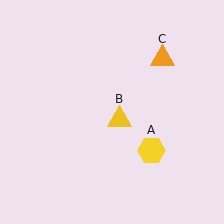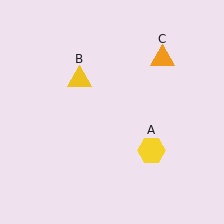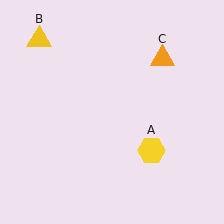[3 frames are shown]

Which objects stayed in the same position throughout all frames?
Yellow hexagon (object A) and orange triangle (object C) remained stationary.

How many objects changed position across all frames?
1 object changed position: yellow triangle (object B).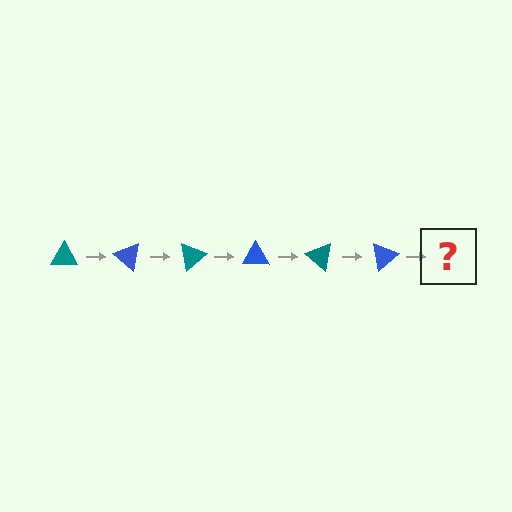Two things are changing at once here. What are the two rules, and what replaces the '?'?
The two rules are that it rotates 40 degrees each step and the color cycles through teal and blue. The '?' should be a teal triangle, rotated 240 degrees from the start.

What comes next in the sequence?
The next element should be a teal triangle, rotated 240 degrees from the start.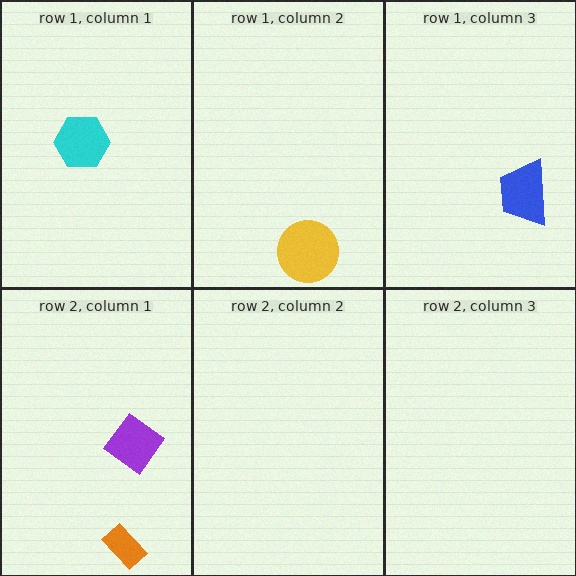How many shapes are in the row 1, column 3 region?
1.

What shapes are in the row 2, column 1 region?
The purple diamond, the orange rectangle.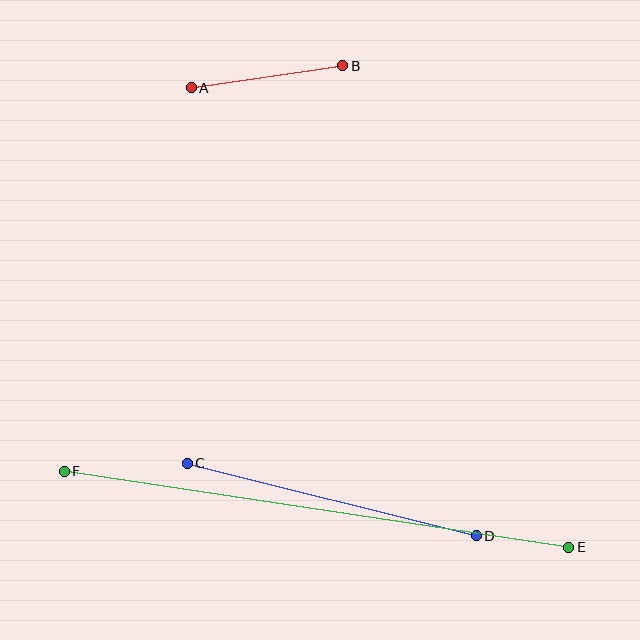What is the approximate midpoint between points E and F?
The midpoint is at approximately (317, 509) pixels.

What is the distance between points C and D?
The distance is approximately 298 pixels.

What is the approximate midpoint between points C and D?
The midpoint is at approximately (332, 499) pixels.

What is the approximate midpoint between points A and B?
The midpoint is at approximately (267, 77) pixels.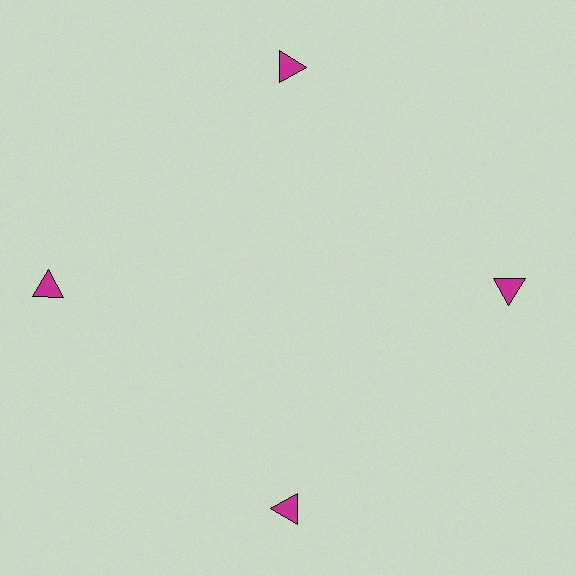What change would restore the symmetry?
The symmetry would be restored by moving it inward, back onto the ring so that all 4 triangles sit at equal angles and equal distance from the center.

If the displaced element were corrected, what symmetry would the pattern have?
It would have 4-fold rotational symmetry — the pattern would map onto itself every 90 degrees.